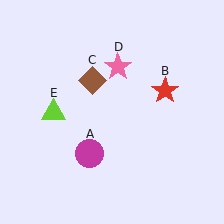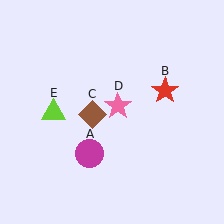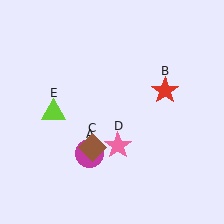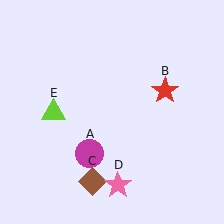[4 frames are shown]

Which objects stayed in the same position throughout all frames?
Magenta circle (object A) and red star (object B) and lime triangle (object E) remained stationary.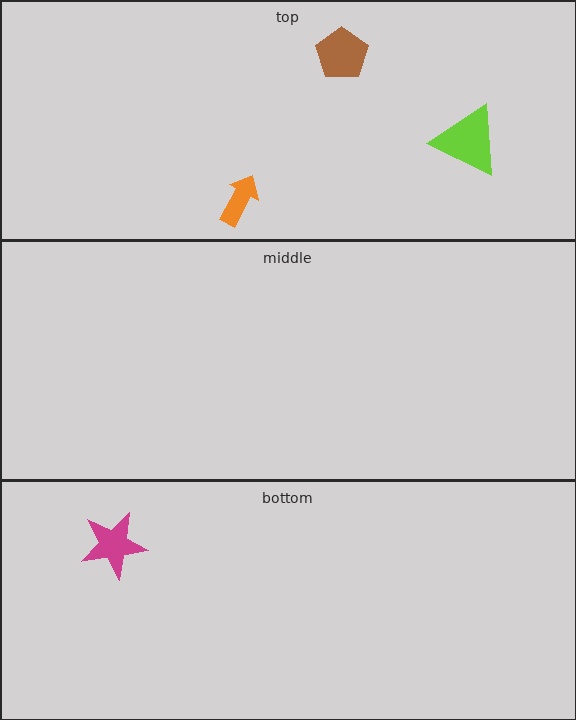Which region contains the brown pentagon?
The top region.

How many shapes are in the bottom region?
1.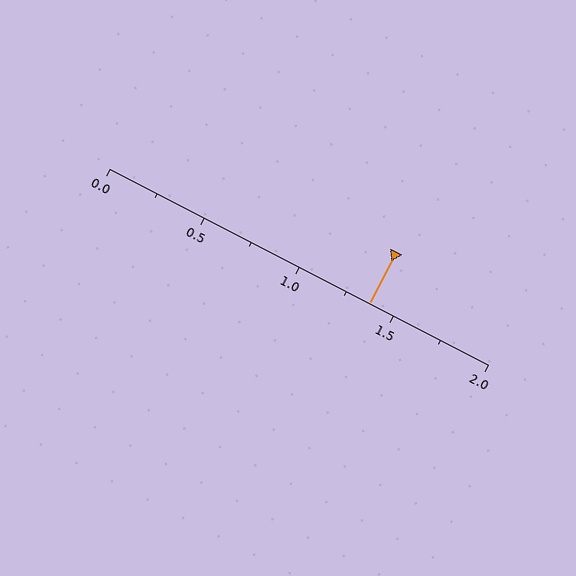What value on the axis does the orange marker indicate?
The marker indicates approximately 1.38.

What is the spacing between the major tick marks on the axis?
The major ticks are spaced 0.5 apart.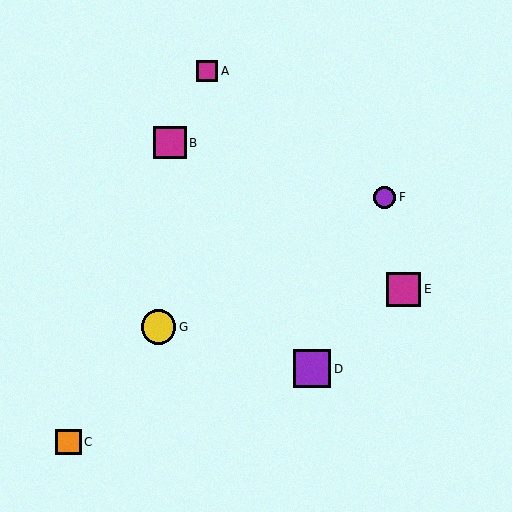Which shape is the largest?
The purple square (labeled D) is the largest.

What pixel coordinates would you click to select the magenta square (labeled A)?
Click at (207, 71) to select the magenta square A.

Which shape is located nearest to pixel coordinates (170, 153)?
The magenta square (labeled B) at (170, 143) is nearest to that location.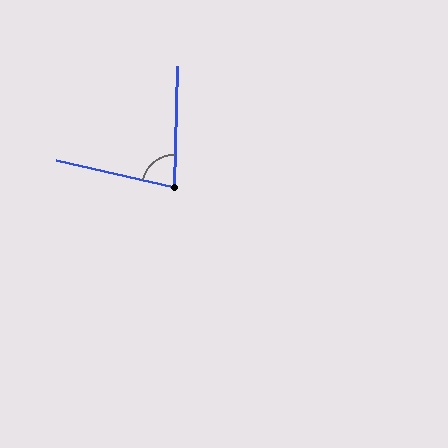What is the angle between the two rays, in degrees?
Approximately 78 degrees.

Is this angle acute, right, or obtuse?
It is acute.